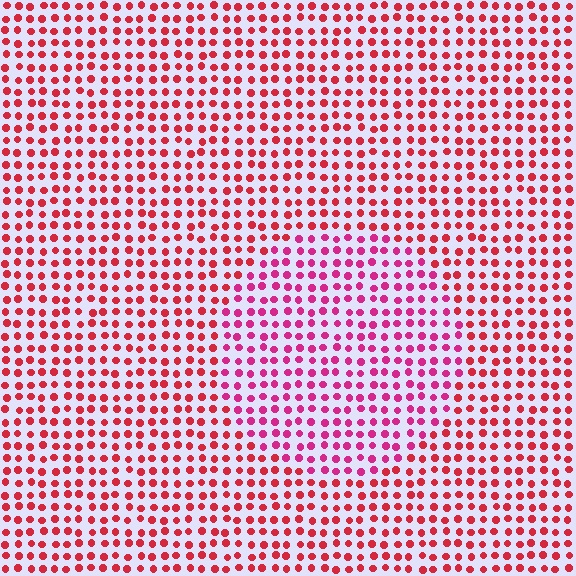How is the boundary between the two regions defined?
The boundary is defined purely by a slight shift in hue (about 27 degrees). Spacing, size, and orientation are identical on both sides.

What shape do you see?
I see a circle.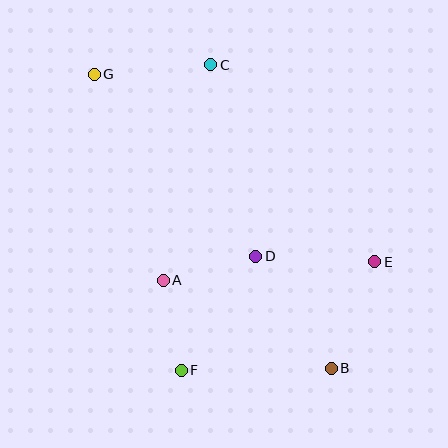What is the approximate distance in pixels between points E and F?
The distance between E and F is approximately 222 pixels.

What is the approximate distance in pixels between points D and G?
The distance between D and G is approximately 244 pixels.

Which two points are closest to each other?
Points A and F are closest to each other.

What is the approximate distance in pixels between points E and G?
The distance between E and G is approximately 338 pixels.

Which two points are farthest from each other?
Points B and G are farthest from each other.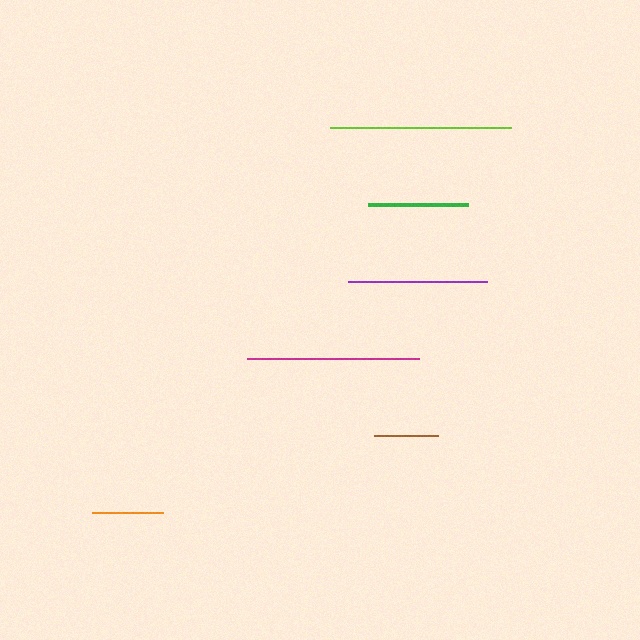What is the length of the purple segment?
The purple segment is approximately 139 pixels long.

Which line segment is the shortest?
The brown line is the shortest at approximately 63 pixels.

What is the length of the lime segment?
The lime segment is approximately 182 pixels long.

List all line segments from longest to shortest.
From longest to shortest: lime, magenta, purple, green, orange, brown.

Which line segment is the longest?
The lime line is the longest at approximately 182 pixels.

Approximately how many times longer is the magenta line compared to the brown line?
The magenta line is approximately 2.7 times the length of the brown line.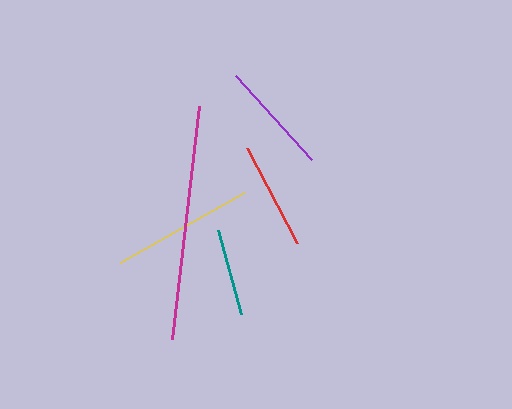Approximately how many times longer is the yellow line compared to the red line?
The yellow line is approximately 1.3 times the length of the red line.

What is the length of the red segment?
The red segment is approximately 106 pixels long.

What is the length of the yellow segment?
The yellow segment is approximately 143 pixels long.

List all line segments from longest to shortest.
From longest to shortest: magenta, yellow, purple, red, teal.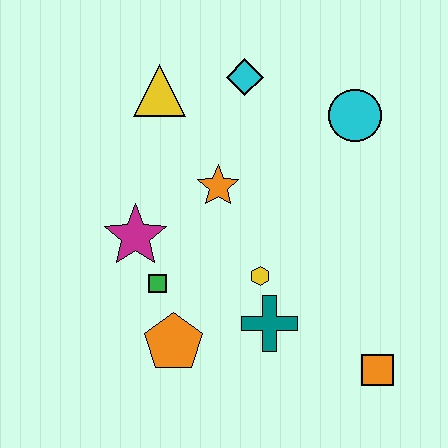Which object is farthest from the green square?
The cyan circle is farthest from the green square.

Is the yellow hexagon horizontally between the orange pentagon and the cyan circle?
Yes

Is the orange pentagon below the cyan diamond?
Yes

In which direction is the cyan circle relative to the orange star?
The cyan circle is to the right of the orange star.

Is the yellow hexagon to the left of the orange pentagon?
No